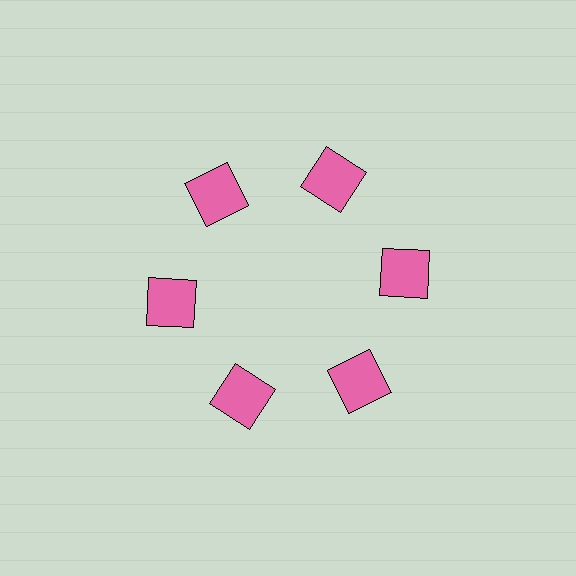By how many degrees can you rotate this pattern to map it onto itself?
The pattern maps onto itself every 60 degrees of rotation.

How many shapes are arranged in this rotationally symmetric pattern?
There are 6 shapes, arranged in 6 groups of 1.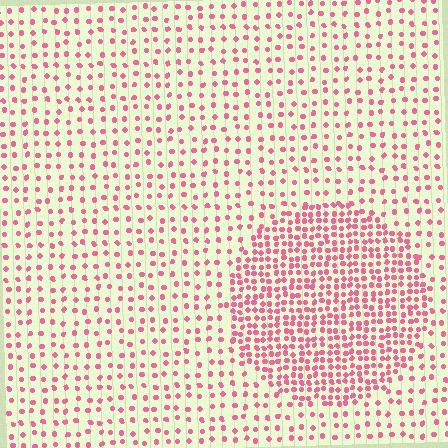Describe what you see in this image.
The image contains small pink elements arranged at two different densities. A circle-shaped region is visible where the elements are more densely packed than the surrounding area.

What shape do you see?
I see a circle.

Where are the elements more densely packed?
The elements are more densely packed inside the circle boundary.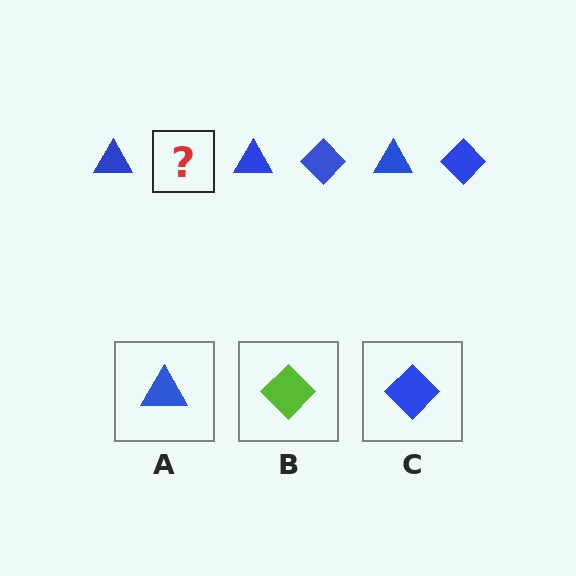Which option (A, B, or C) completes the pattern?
C.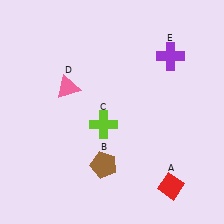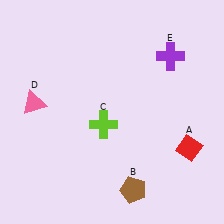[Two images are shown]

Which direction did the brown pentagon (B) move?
The brown pentagon (B) moved right.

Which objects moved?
The objects that moved are: the red diamond (A), the brown pentagon (B), the pink triangle (D).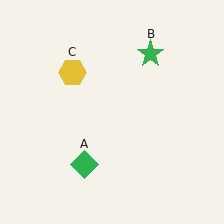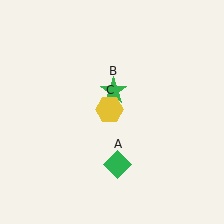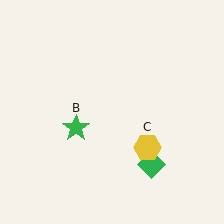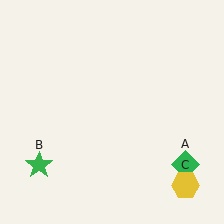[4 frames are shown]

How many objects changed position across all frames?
3 objects changed position: green diamond (object A), green star (object B), yellow hexagon (object C).